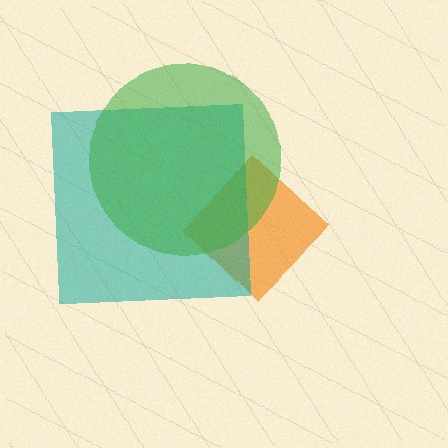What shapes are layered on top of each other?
The layered shapes are: an orange diamond, a teal square, a green circle.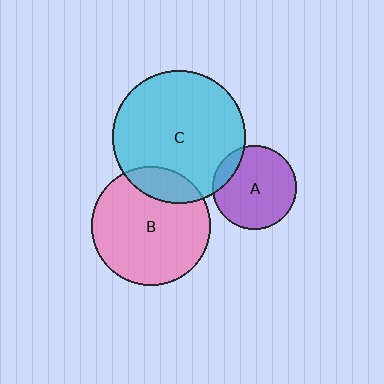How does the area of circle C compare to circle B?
Approximately 1.2 times.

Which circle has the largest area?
Circle C (cyan).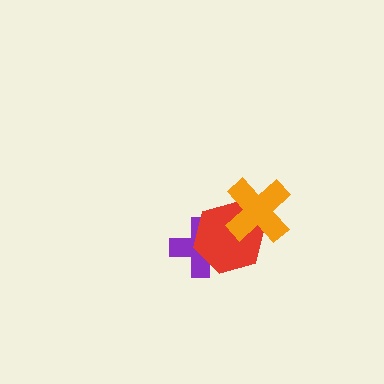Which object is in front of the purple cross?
The red hexagon is in front of the purple cross.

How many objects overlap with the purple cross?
1 object overlaps with the purple cross.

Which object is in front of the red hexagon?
The orange cross is in front of the red hexagon.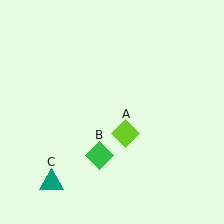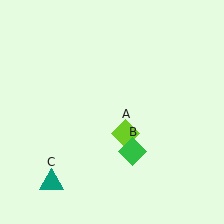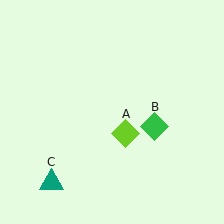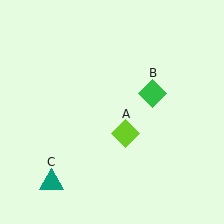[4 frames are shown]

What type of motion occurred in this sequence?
The green diamond (object B) rotated counterclockwise around the center of the scene.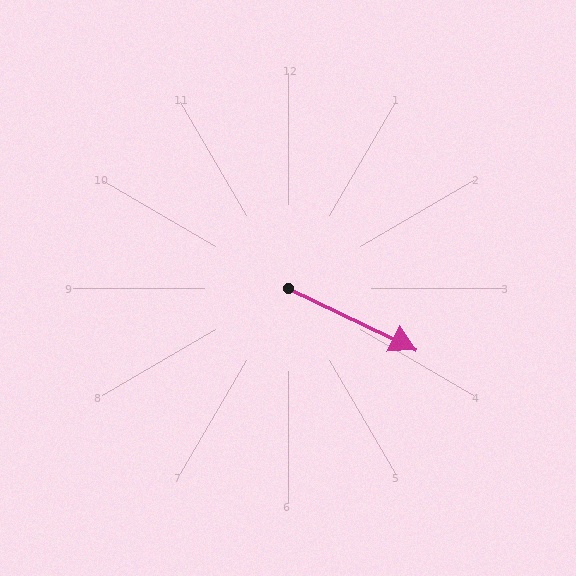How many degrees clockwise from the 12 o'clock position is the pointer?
Approximately 116 degrees.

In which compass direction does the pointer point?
Southeast.